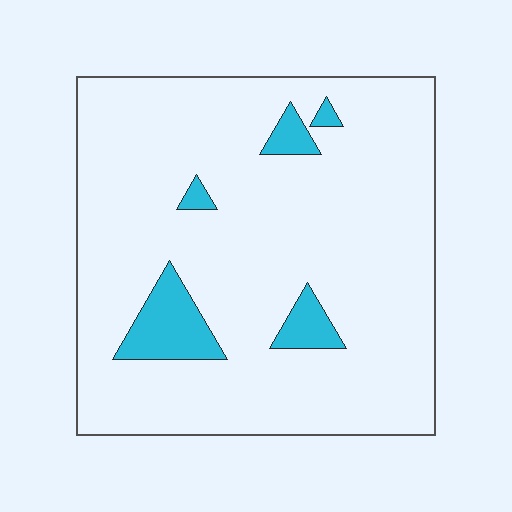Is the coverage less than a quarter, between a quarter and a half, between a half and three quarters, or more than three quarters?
Less than a quarter.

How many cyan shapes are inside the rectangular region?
5.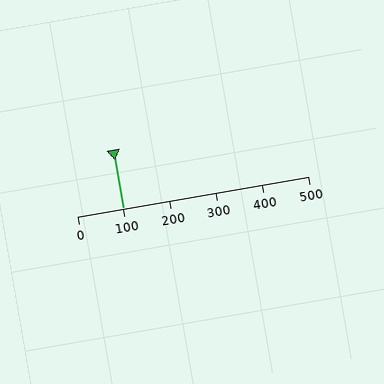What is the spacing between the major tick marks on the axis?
The major ticks are spaced 100 apart.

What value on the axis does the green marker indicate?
The marker indicates approximately 100.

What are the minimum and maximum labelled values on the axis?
The axis runs from 0 to 500.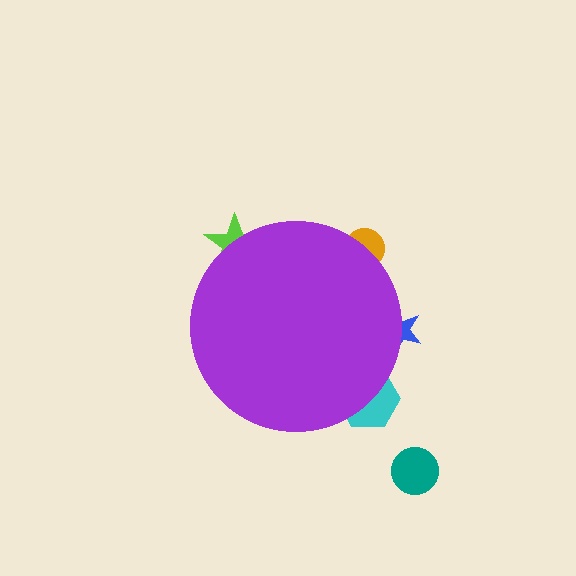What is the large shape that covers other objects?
A purple circle.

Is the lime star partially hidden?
Yes, the lime star is partially hidden behind the purple circle.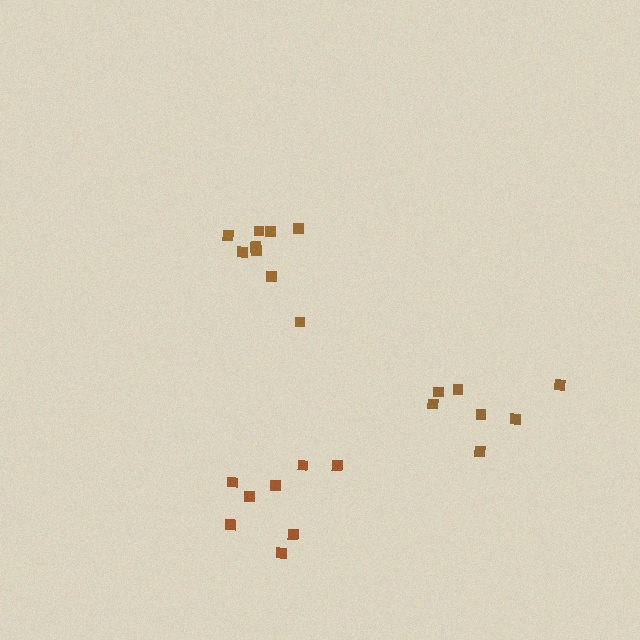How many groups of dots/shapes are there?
There are 3 groups.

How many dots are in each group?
Group 1: 8 dots, Group 2: 7 dots, Group 3: 10 dots (25 total).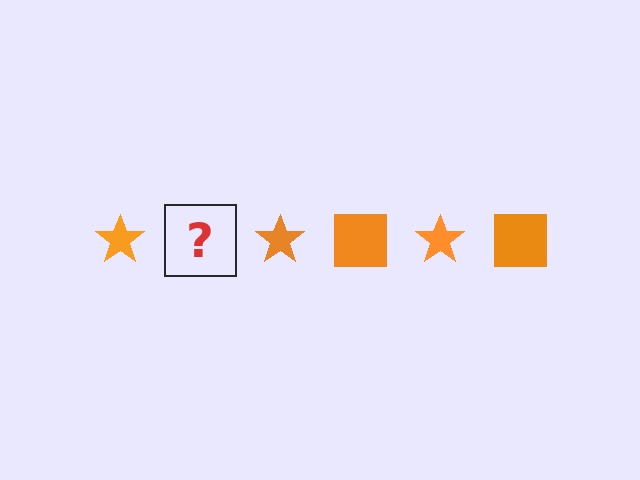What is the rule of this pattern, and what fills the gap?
The rule is that the pattern cycles through star, square shapes in orange. The gap should be filled with an orange square.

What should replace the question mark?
The question mark should be replaced with an orange square.